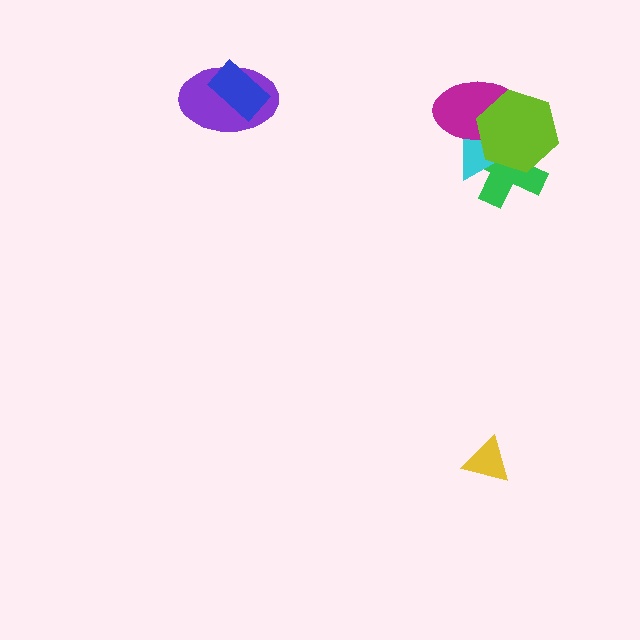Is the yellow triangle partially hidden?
No, no other shape covers it.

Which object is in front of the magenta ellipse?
The lime hexagon is in front of the magenta ellipse.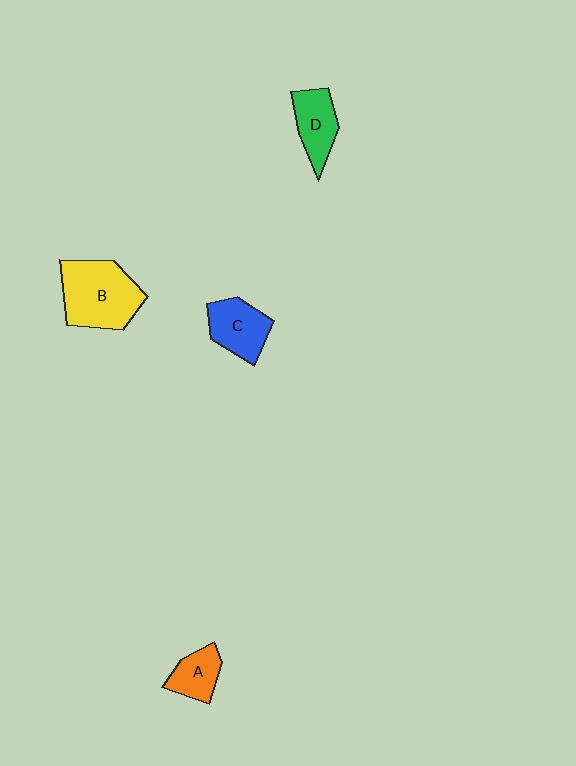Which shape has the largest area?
Shape B (yellow).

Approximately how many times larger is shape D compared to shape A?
Approximately 1.3 times.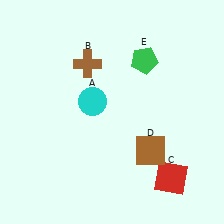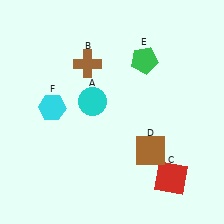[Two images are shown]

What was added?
A cyan hexagon (F) was added in Image 2.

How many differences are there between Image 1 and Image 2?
There is 1 difference between the two images.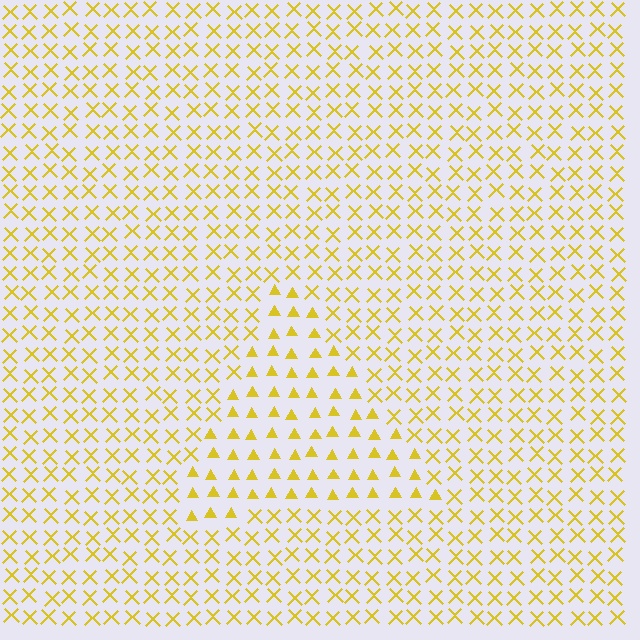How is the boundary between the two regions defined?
The boundary is defined by a change in element shape: triangles inside vs. X marks outside. All elements share the same color and spacing.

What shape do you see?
I see a triangle.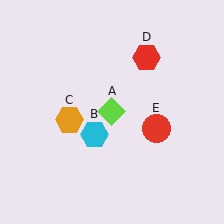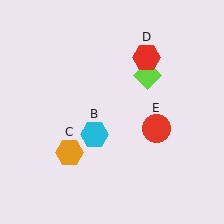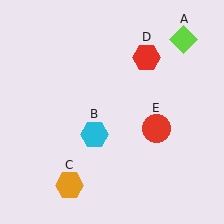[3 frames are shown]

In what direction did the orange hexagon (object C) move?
The orange hexagon (object C) moved down.